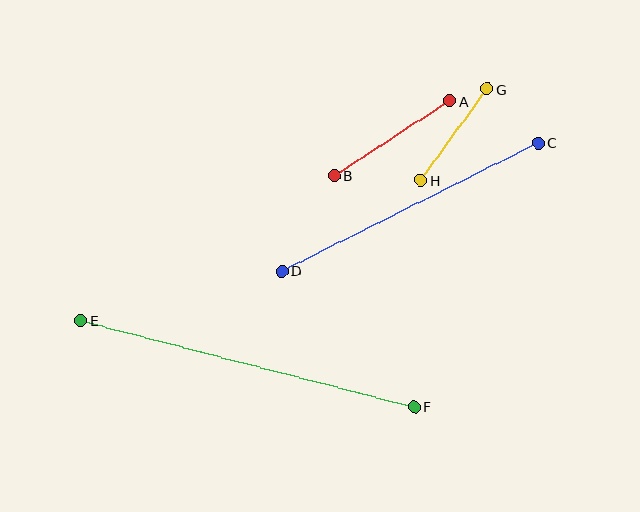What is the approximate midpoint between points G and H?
The midpoint is at approximately (454, 135) pixels.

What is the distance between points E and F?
The distance is approximately 344 pixels.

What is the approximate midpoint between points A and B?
The midpoint is at approximately (392, 138) pixels.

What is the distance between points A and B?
The distance is approximately 137 pixels.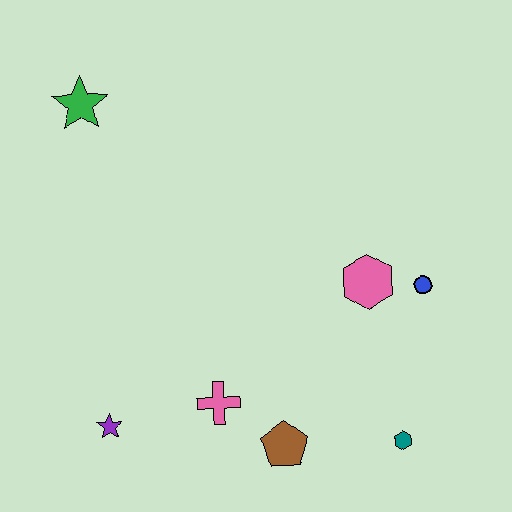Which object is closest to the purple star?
The pink cross is closest to the purple star.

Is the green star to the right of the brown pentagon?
No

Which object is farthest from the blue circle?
The green star is farthest from the blue circle.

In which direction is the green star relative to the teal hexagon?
The green star is above the teal hexagon.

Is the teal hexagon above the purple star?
No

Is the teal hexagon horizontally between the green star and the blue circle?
Yes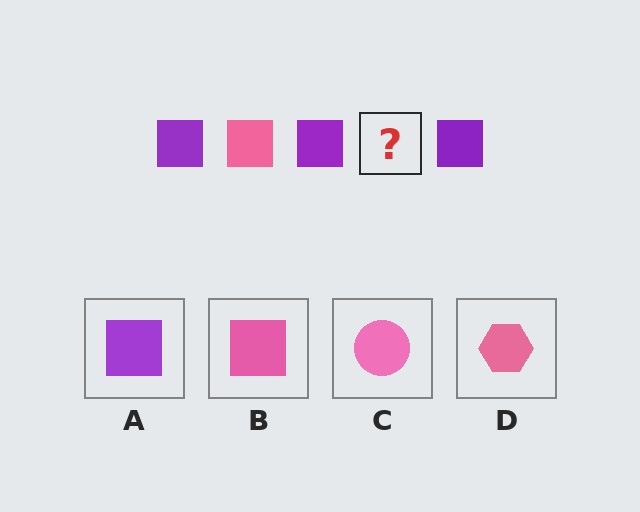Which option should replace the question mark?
Option B.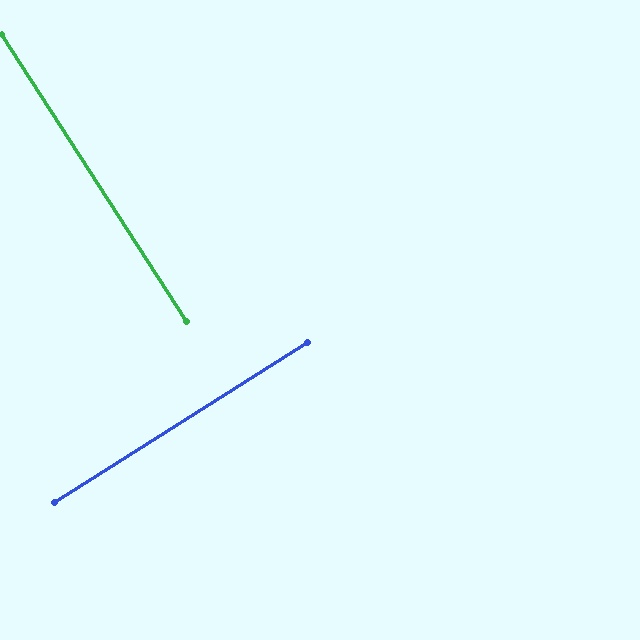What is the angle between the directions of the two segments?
Approximately 89 degrees.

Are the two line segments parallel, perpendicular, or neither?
Perpendicular — they meet at approximately 89°.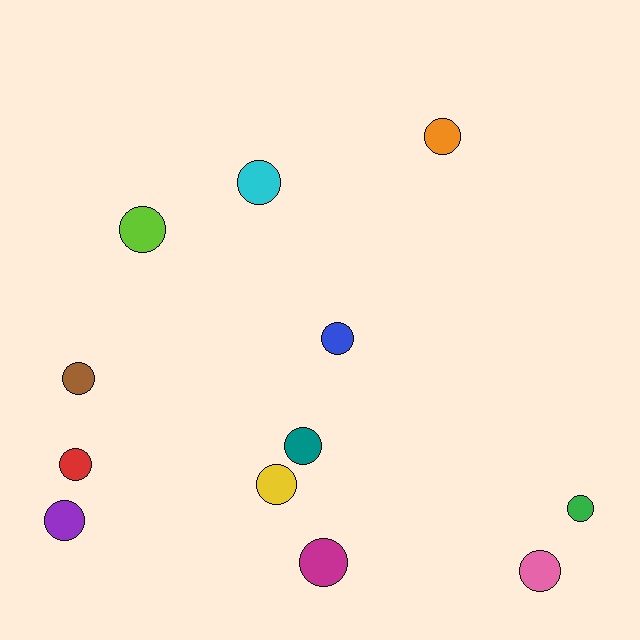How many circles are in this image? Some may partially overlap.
There are 12 circles.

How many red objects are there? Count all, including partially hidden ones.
There is 1 red object.